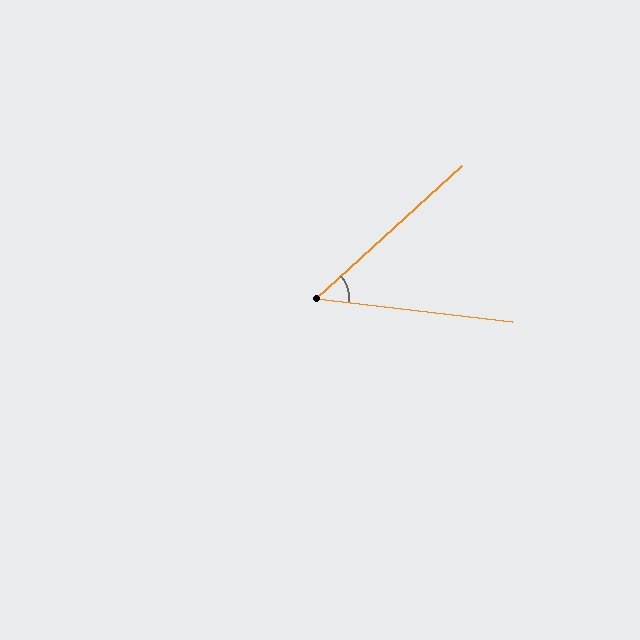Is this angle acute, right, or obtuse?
It is acute.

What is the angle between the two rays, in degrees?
Approximately 49 degrees.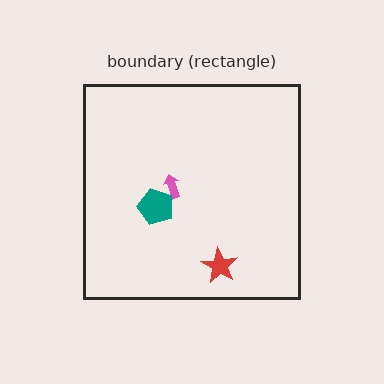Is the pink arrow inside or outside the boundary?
Inside.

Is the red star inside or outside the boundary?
Inside.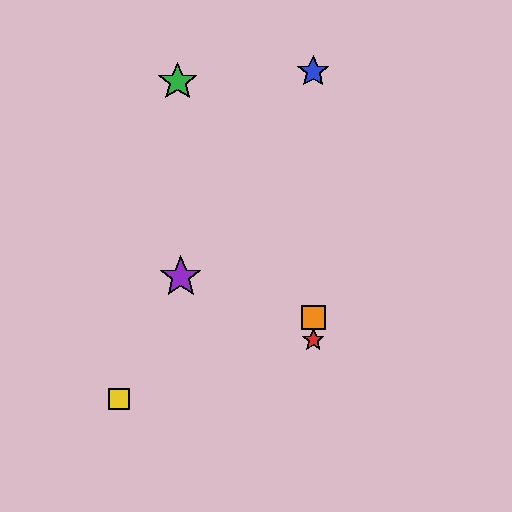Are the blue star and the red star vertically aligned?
Yes, both are at x≈313.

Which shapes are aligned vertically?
The red star, the blue star, the orange square are aligned vertically.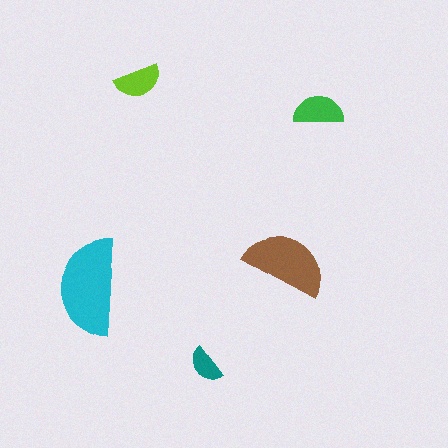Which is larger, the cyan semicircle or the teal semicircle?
The cyan one.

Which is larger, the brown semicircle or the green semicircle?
The brown one.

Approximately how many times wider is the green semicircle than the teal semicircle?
About 1.5 times wider.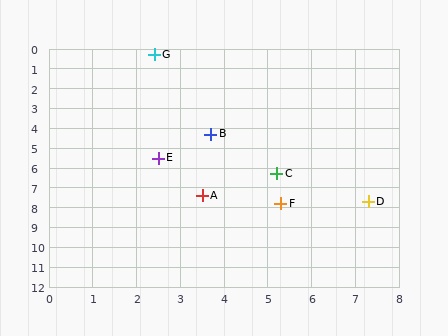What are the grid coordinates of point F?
Point F is at approximately (5.3, 7.8).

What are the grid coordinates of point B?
Point B is at approximately (3.7, 4.3).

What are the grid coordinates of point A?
Point A is at approximately (3.5, 7.4).